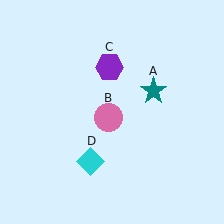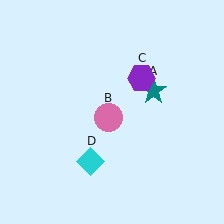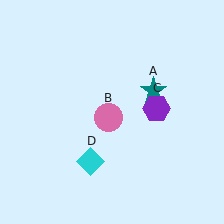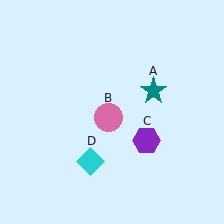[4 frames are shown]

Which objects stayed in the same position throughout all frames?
Teal star (object A) and pink circle (object B) and cyan diamond (object D) remained stationary.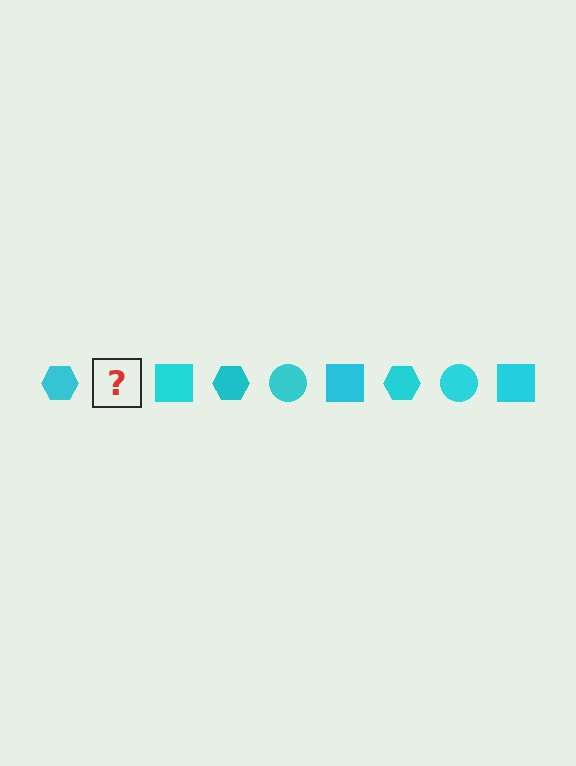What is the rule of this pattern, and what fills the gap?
The rule is that the pattern cycles through hexagon, circle, square shapes in cyan. The gap should be filled with a cyan circle.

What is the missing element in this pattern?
The missing element is a cyan circle.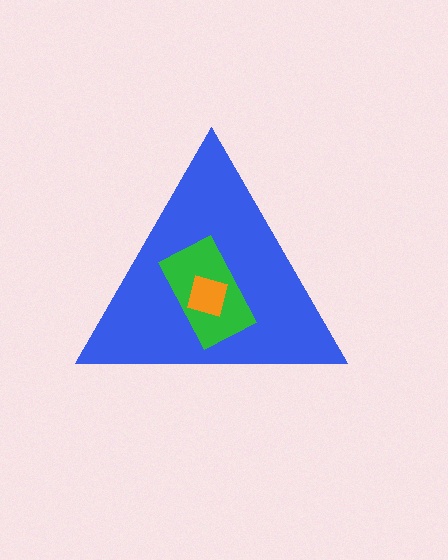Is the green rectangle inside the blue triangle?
Yes.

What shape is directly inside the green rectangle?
The orange square.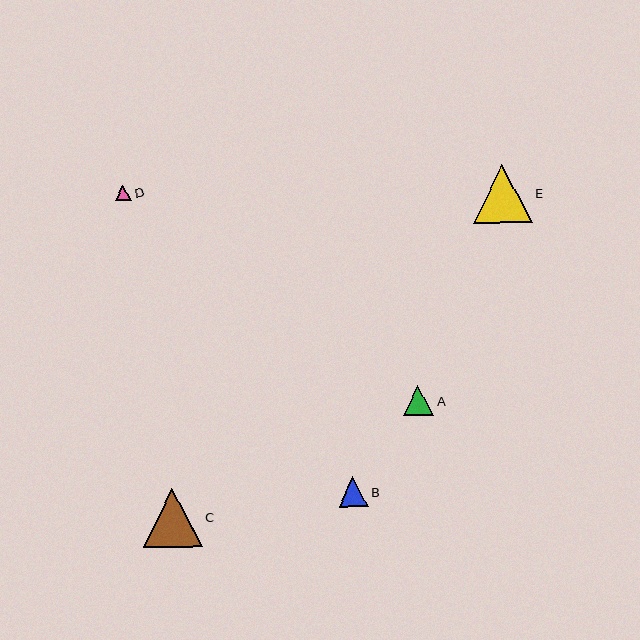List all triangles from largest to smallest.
From largest to smallest: C, E, A, B, D.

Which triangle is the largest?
Triangle C is the largest with a size of approximately 59 pixels.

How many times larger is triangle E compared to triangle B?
Triangle E is approximately 2.0 times the size of triangle B.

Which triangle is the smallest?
Triangle D is the smallest with a size of approximately 16 pixels.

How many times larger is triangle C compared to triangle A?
Triangle C is approximately 2.0 times the size of triangle A.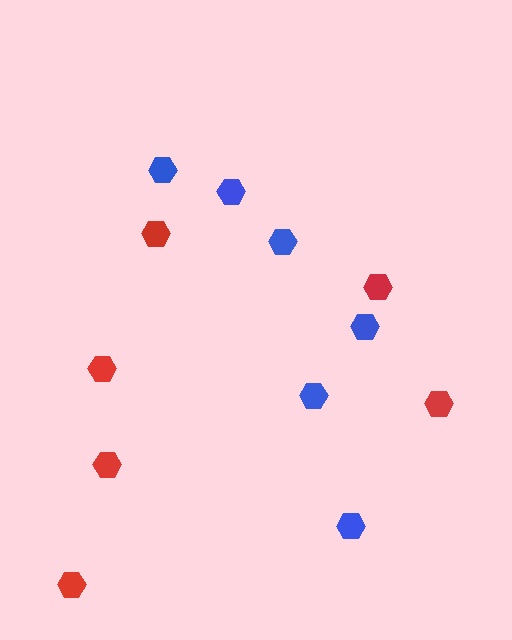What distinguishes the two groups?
There are 2 groups: one group of red hexagons (6) and one group of blue hexagons (6).